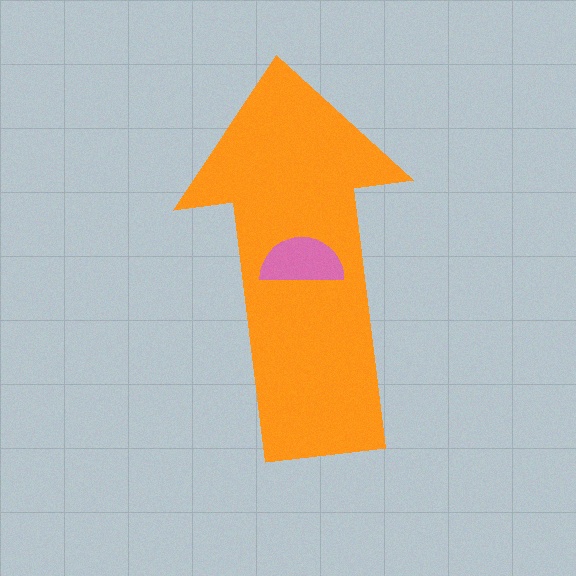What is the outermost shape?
The orange arrow.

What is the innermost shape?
The pink semicircle.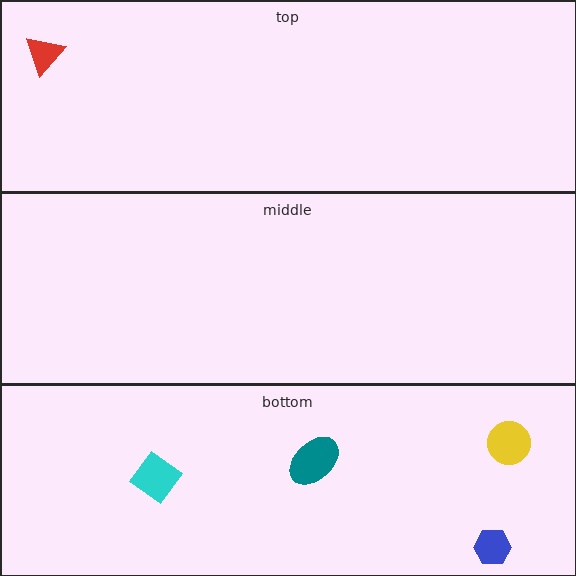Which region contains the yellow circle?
The bottom region.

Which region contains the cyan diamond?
The bottom region.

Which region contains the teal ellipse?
The bottom region.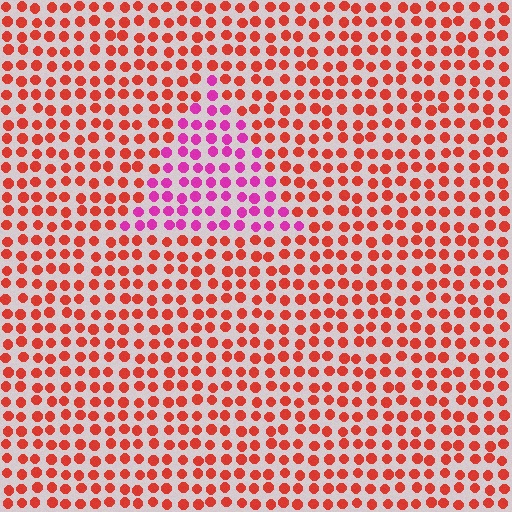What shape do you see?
I see a triangle.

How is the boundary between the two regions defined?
The boundary is defined purely by a slight shift in hue (about 49 degrees). Spacing, size, and orientation are identical on both sides.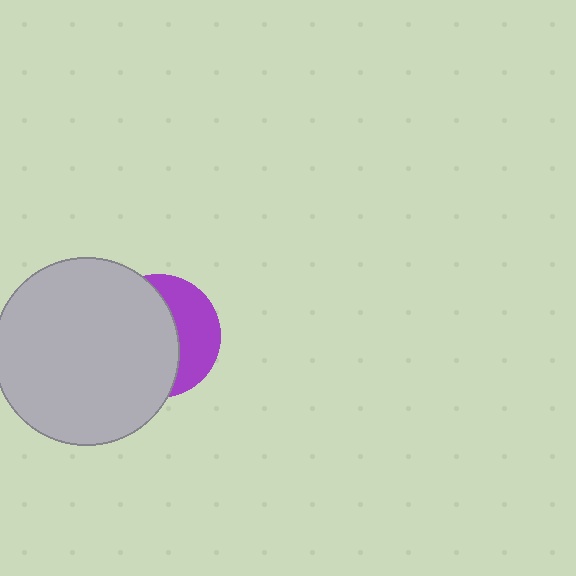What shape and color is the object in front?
The object in front is a light gray circle.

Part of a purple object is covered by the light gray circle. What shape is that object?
It is a circle.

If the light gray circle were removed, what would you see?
You would see the complete purple circle.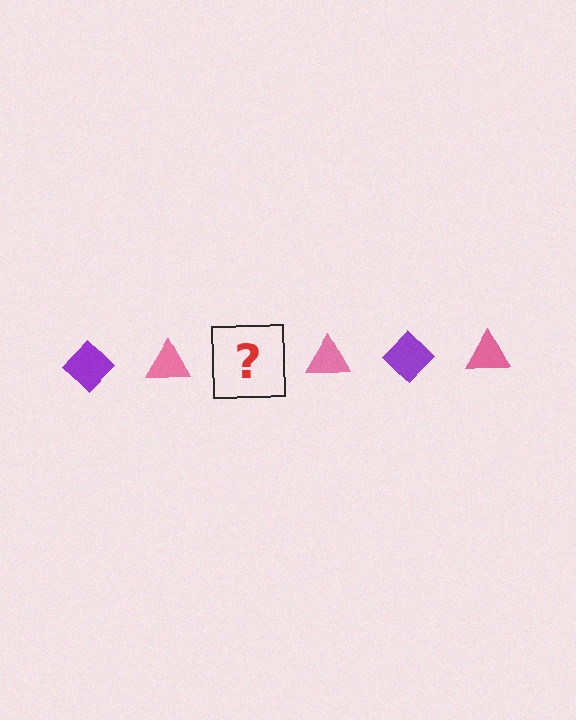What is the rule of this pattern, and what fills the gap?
The rule is that the pattern alternates between purple diamond and pink triangle. The gap should be filled with a purple diamond.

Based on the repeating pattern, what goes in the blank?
The blank should be a purple diamond.